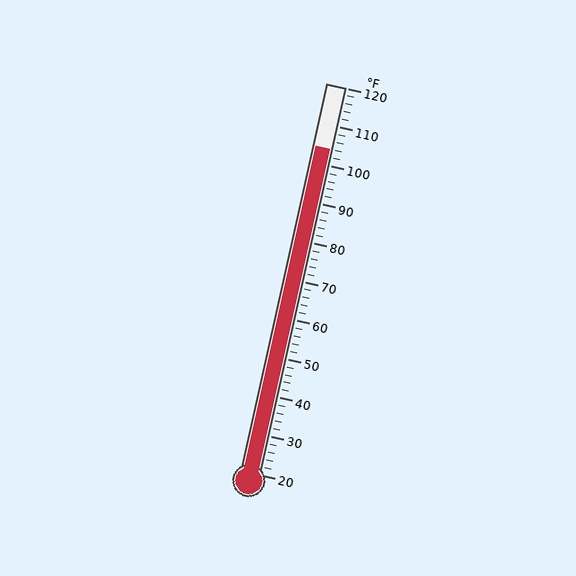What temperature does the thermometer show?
The thermometer shows approximately 104°F.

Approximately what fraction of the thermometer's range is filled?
The thermometer is filled to approximately 85% of its range.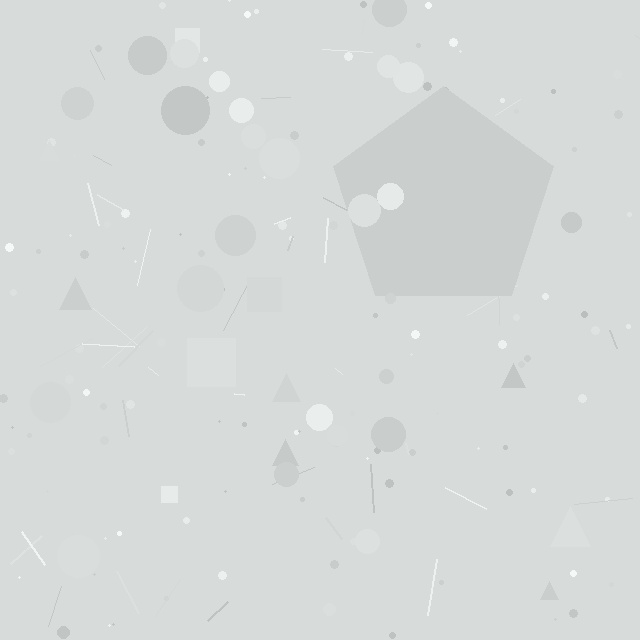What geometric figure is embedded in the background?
A pentagon is embedded in the background.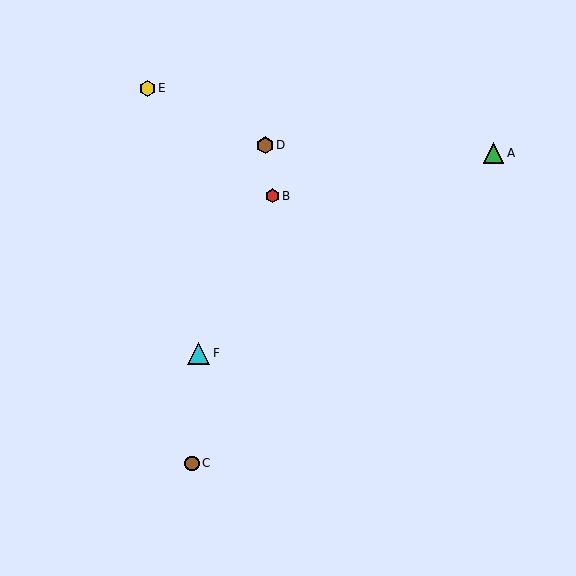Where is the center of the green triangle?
The center of the green triangle is at (494, 153).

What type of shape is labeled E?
Shape E is a yellow hexagon.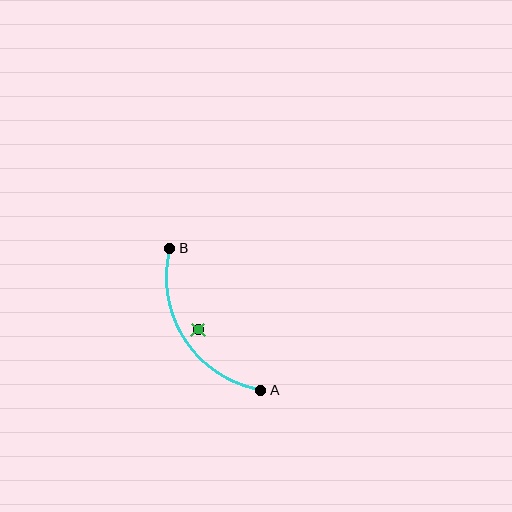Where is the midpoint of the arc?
The arc midpoint is the point on the curve farthest from the straight line joining A and B. It sits to the left of that line.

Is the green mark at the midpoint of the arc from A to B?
No — the green mark does not lie on the arc at all. It sits slightly inside the curve.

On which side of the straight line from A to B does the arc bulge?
The arc bulges to the left of the straight line connecting A and B.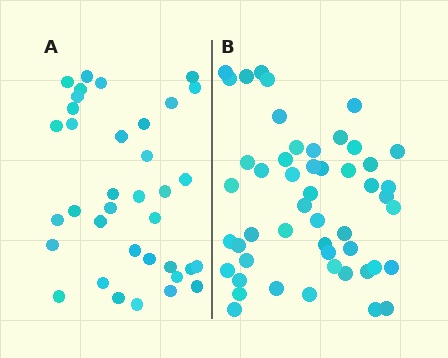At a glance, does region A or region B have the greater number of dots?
Region B (the right region) has more dots.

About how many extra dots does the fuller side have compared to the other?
Region B has approximately 15 more dots than region A.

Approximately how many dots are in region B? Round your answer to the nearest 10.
About 50 dots.